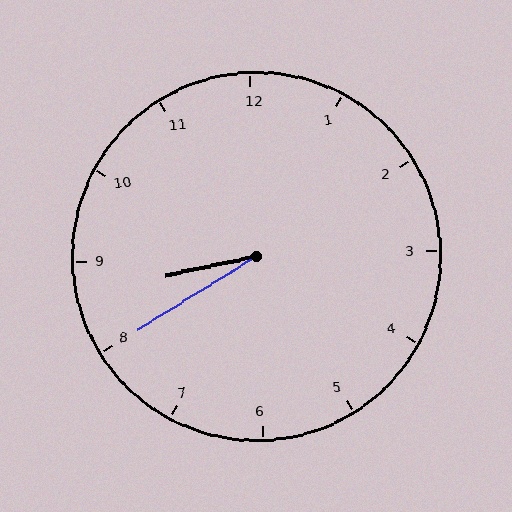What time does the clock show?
8:40.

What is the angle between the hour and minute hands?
Approximately 20 degrees.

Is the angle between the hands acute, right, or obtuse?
It is acute.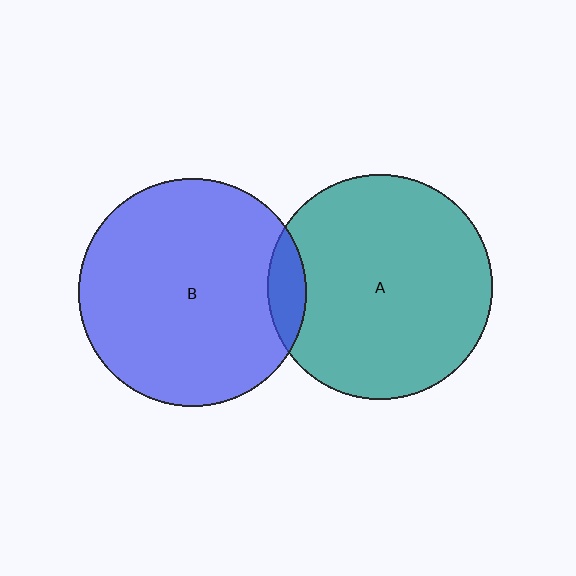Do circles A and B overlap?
Yes.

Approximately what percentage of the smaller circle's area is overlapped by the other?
Approximately 10%.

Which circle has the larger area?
Circle B (blue).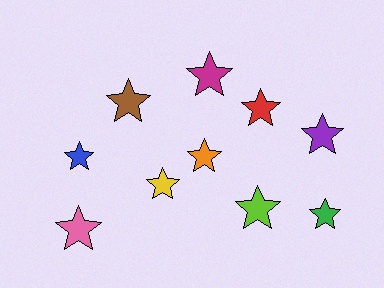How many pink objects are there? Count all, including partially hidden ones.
There is 1 pink object.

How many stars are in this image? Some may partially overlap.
There are 10 stars.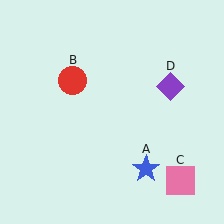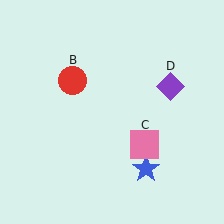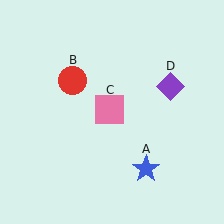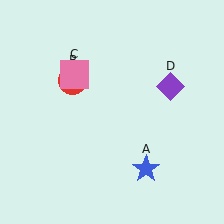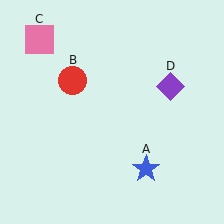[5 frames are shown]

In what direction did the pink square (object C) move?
The pink square (object C) moved up and to the left.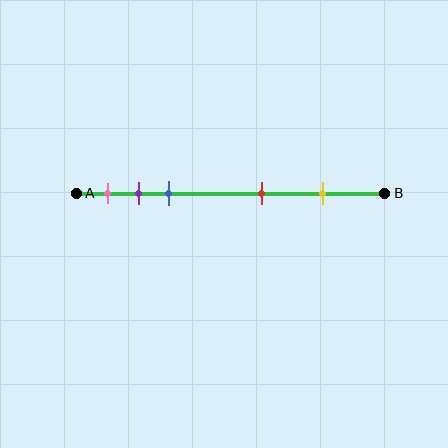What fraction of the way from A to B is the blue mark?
The blue mark is approximately 30% (0.3) of the way from A to B.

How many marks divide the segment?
There are 5 marks dividing the segment.